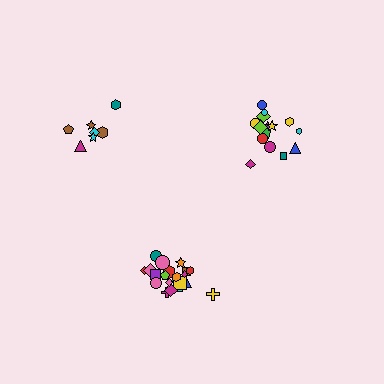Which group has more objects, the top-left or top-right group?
The top-right group.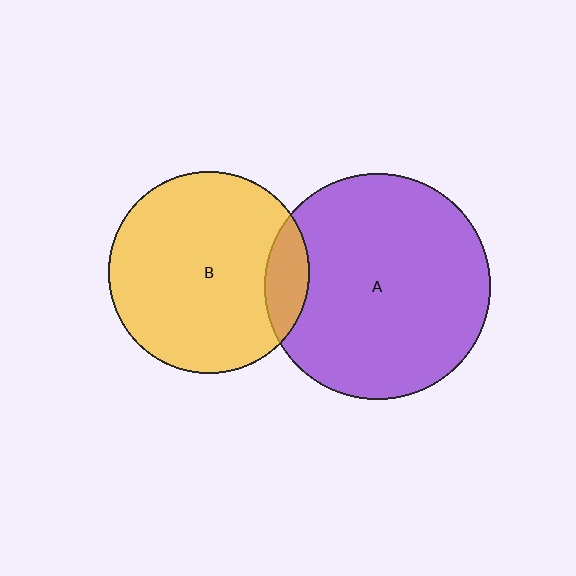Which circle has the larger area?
Circle A (purple).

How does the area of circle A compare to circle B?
Approximately 1.3 times.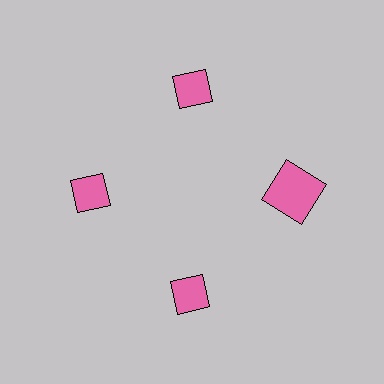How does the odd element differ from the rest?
It has a different shape: square instead of diamond.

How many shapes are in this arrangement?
There are 4 shapes arranged in a ring pattern.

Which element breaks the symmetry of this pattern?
The pink square at roughly the 3 o'clock position breaks the symmetry. All other shapes are pink diamonds.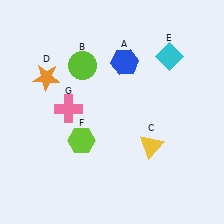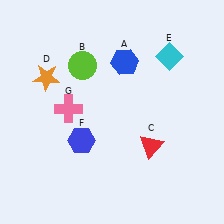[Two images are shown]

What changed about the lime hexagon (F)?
In Image 1, F is lime. In Image 2, it changed to blue.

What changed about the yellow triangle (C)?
In Image 1, C is yellow. In Image 2, it changed to red.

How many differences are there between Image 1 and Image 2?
There are 2 differences between the two images.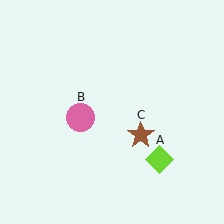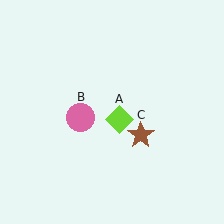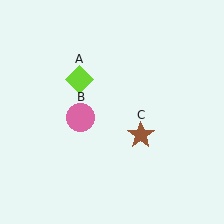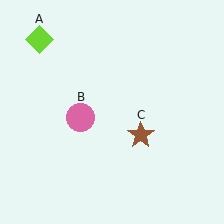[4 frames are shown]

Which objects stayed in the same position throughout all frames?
Pink circle (object B) and brown star (object C) remained stationary.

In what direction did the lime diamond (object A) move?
The lime diamond (object A) moved up and to the left.